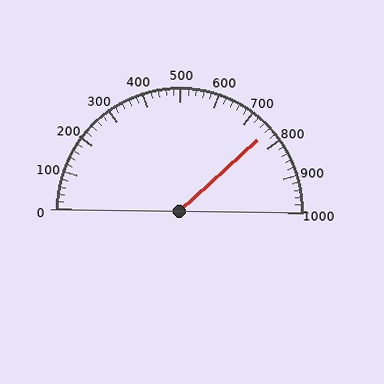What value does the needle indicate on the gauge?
The needle indicates approximately 760.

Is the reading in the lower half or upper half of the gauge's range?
The reading is in the upper half of the range (0 to 1000).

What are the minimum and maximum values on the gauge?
The gauge ranges from 0 to 1000.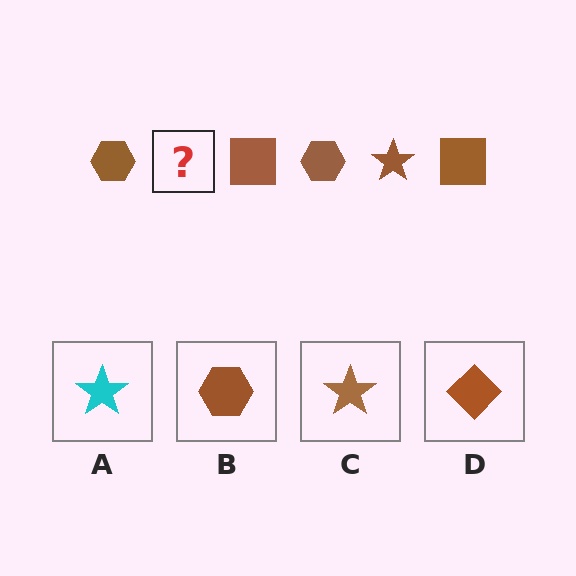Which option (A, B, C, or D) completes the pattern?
C.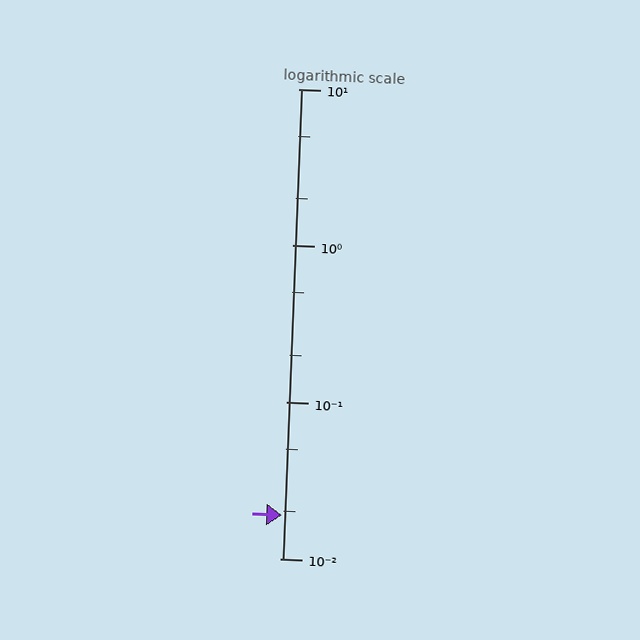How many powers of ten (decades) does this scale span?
The scale spans 3 decades, from 0.01 to 10.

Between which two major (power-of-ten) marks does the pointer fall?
The pointer is between 0.01 and 0.1.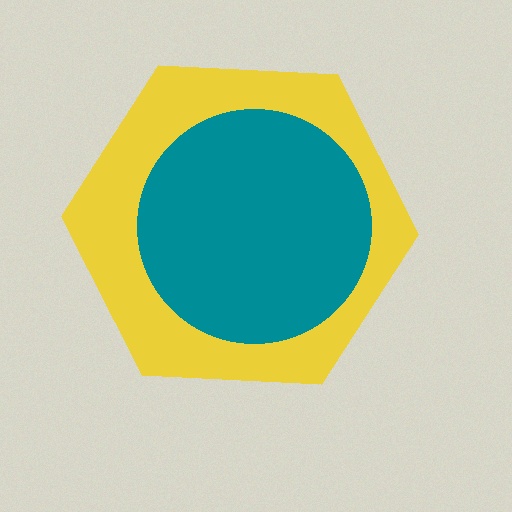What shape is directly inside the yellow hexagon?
The teal circle.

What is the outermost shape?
The yellow hexagon.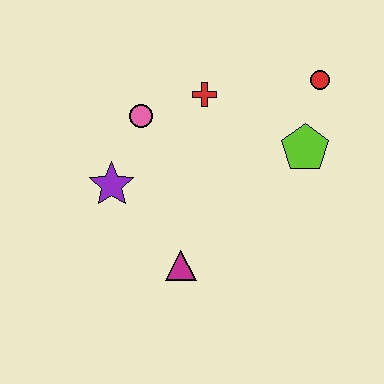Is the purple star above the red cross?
No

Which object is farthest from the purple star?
The red circle is farthest from the purple star.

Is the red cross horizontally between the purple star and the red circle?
Yes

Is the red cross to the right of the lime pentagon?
No